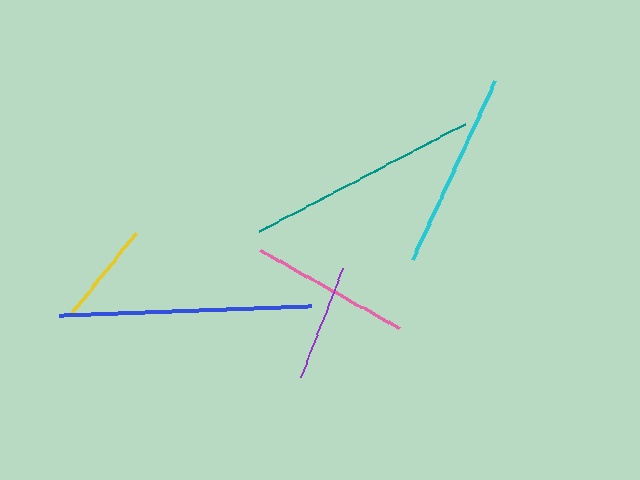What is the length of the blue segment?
The blue segment is approximately 253 pixels long.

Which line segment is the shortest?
The yellow line is the shortest at approximately 104 pixels.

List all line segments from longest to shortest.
From longest to shortest: blue, teal, cyan, pink, purple, yellow.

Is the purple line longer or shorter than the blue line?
The blue line is longer than the purple line.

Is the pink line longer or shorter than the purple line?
The pink line is longer than the purple line.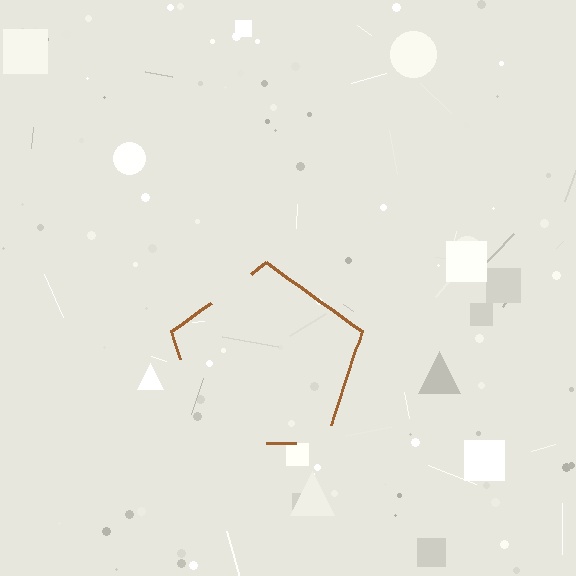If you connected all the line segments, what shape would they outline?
They would outline a pentagon.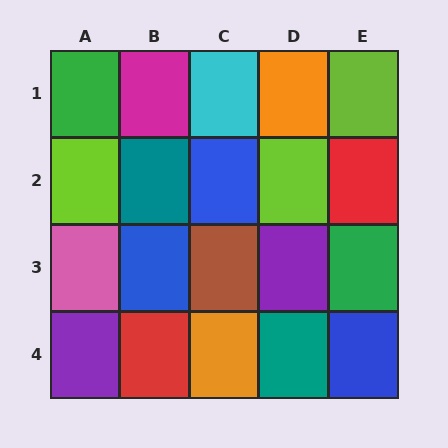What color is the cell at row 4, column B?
Red.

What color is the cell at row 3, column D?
Purple.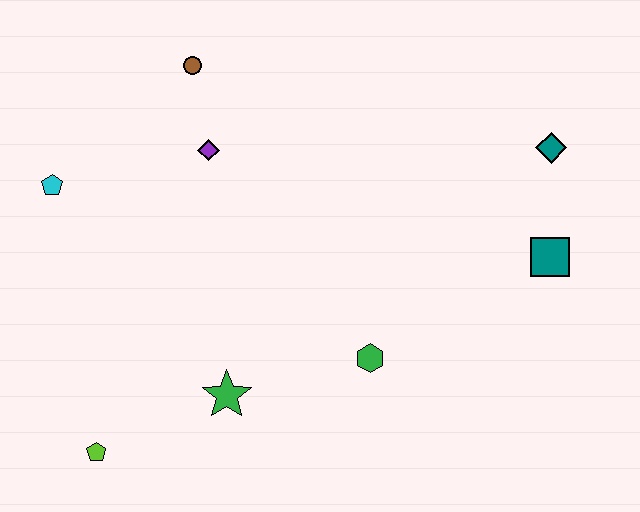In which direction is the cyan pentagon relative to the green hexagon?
The cyan pentagon is to the left of the green hexagon.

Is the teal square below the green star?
No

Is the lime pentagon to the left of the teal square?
Yes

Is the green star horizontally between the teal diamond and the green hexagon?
No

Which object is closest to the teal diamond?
The teal square is closest to the teal diamond.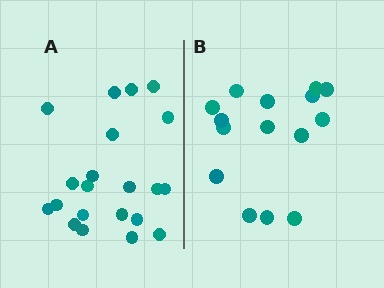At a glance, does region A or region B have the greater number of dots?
Region A (the left region) has more dots.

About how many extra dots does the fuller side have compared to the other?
Region A has about 6 more dots than region B.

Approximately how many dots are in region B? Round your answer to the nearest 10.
About 20 dots. (The exact count is 15, which rounds to 20.)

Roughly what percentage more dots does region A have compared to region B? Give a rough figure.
About 40% more.